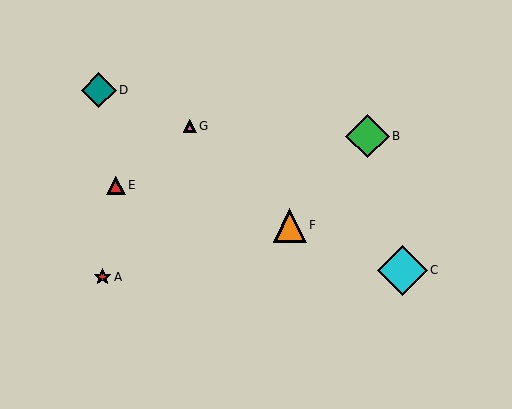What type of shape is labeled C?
Shape C is a cyan diamond.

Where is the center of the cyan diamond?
The center of the cyan diamond is at (403, 270).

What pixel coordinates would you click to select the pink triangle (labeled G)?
Click at (190, 126) to select the pink triangle G.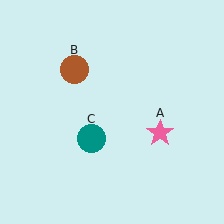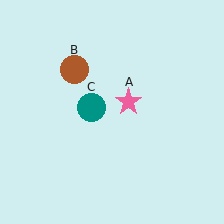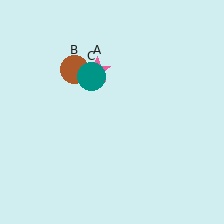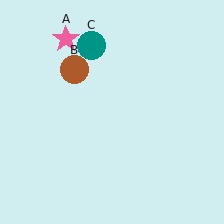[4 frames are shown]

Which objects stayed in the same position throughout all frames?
Brown circle (object B) remained stationary.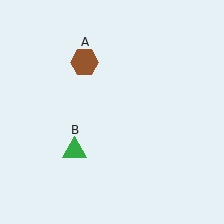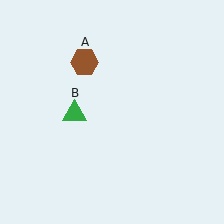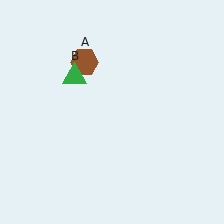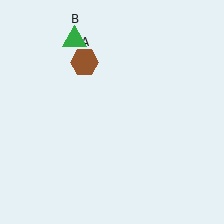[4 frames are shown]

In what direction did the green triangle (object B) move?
The green triangle (object B) moved up.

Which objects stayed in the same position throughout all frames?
Brown hexagon (object A) remained stationary.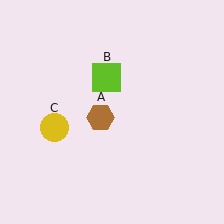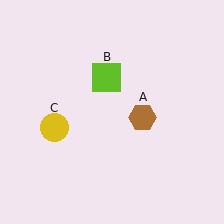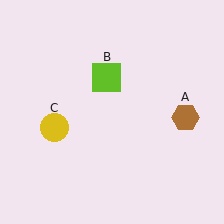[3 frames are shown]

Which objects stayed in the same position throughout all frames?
Lime square (object B) and yellow circle (object C) remained stationary.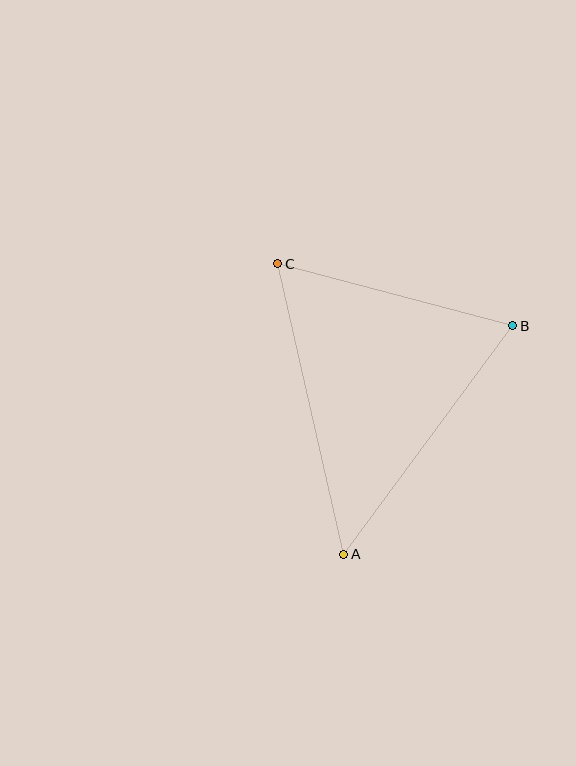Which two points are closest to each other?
Points B and C are closest to each other.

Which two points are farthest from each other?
Points A and C are farthest from each other.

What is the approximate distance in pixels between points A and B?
The distance between A and B is approximately 284 pixels.